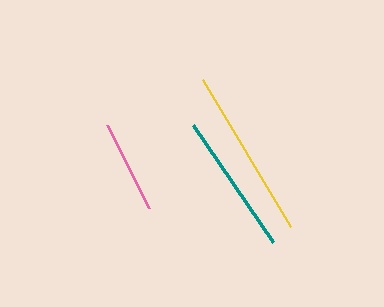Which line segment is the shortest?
The pink line is the shortest at approximately 93 pixels.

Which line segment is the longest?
The yellow line is the longest at approximately 171 pixels.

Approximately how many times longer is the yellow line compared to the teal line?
The yellow line is approximately 1.2 times the length of the teal line.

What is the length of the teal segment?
The teal segment is approximately 142 pixels long.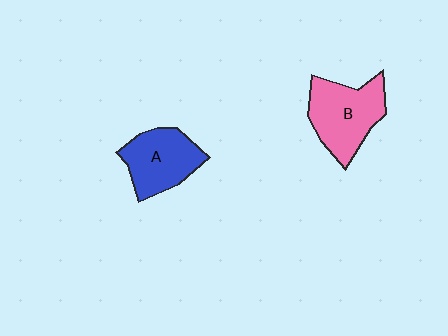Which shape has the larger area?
Shape B (pink).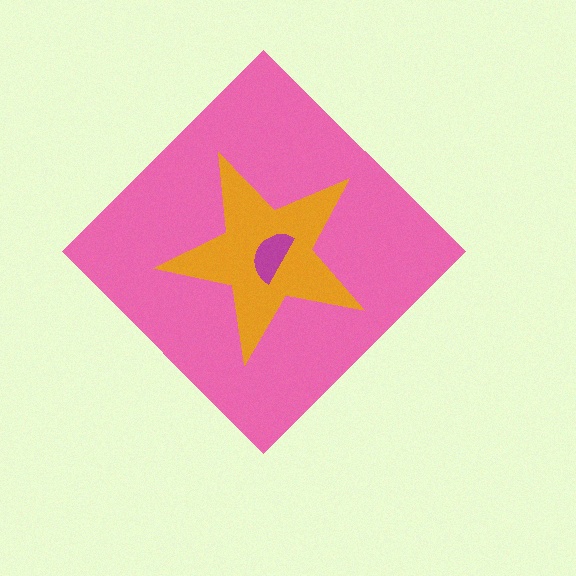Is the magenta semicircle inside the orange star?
Yes.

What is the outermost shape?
The pink diamond.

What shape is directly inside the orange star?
The magenta semicircle.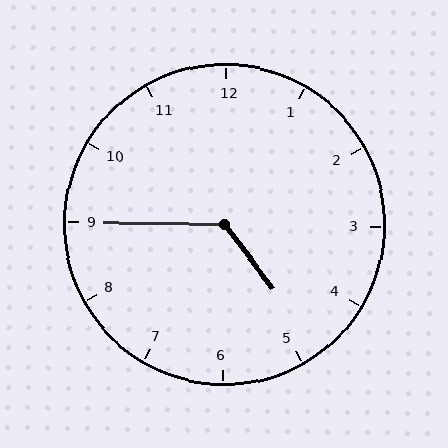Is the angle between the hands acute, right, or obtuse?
It is obtuse.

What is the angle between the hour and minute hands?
Approximately 128 degrees.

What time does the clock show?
4:45.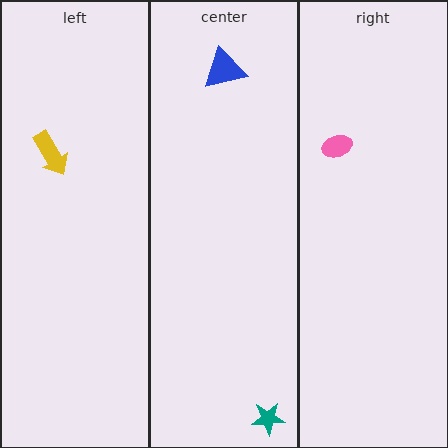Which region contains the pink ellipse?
The right region.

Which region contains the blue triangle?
The center region.